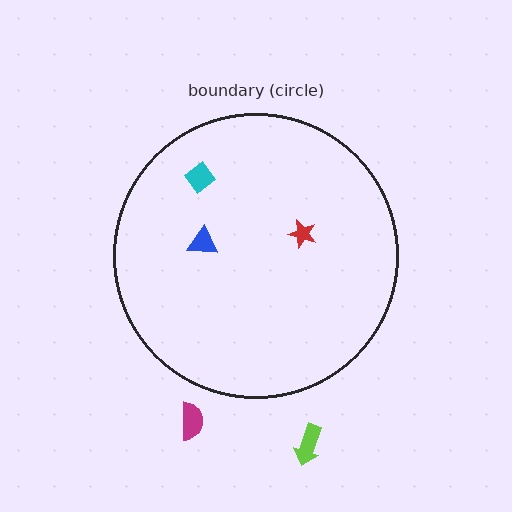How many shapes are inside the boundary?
3 inside, 2 outside.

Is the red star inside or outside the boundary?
Inside.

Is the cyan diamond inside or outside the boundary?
Inside.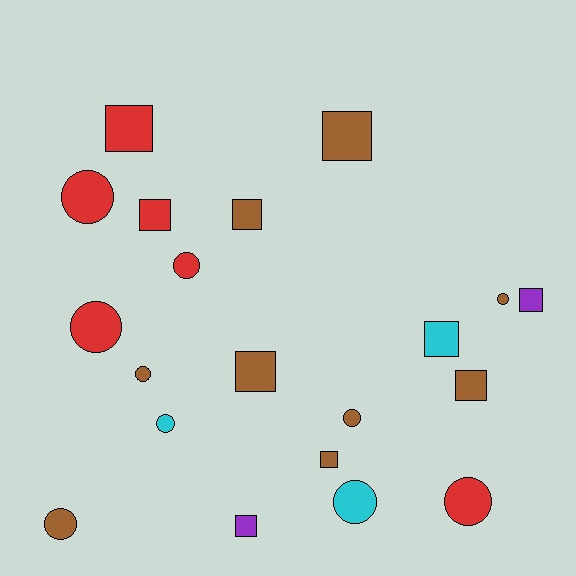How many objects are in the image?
There are 20 objects.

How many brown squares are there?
There are 5 brown squares.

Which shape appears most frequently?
Square, with 10 objects.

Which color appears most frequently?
Brown, with 9 objects.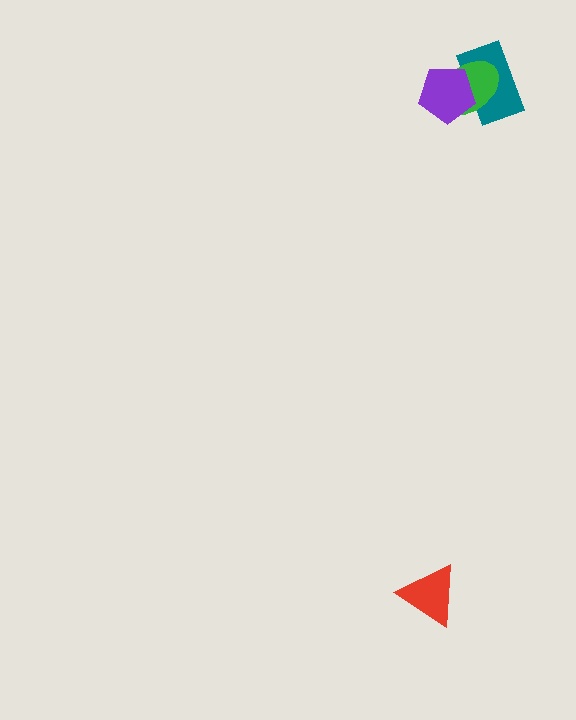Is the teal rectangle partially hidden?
Yes, it is partially covered by another shape.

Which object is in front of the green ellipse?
The purple pentagon is in front of the green ellipse.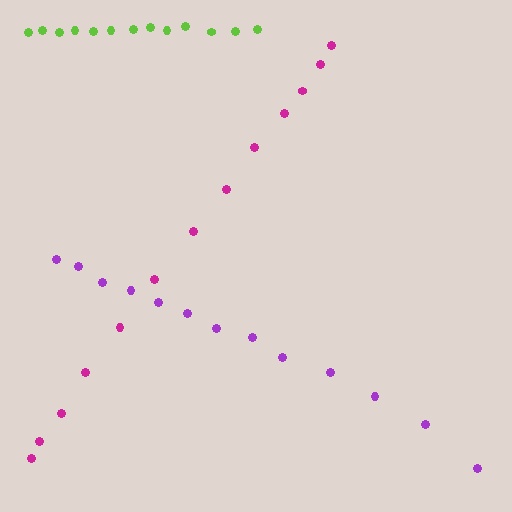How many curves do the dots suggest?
There are 3 distinct paths.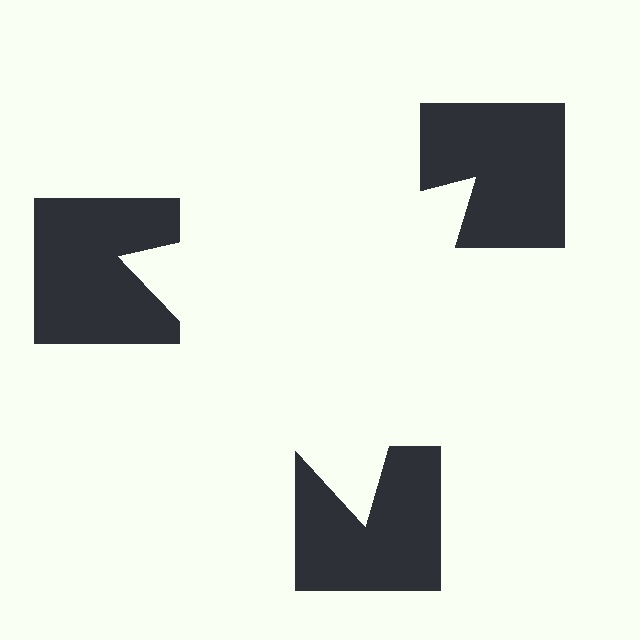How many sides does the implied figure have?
3 sides.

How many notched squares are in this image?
There are 3 — one at each vertex of the illusory triangle.